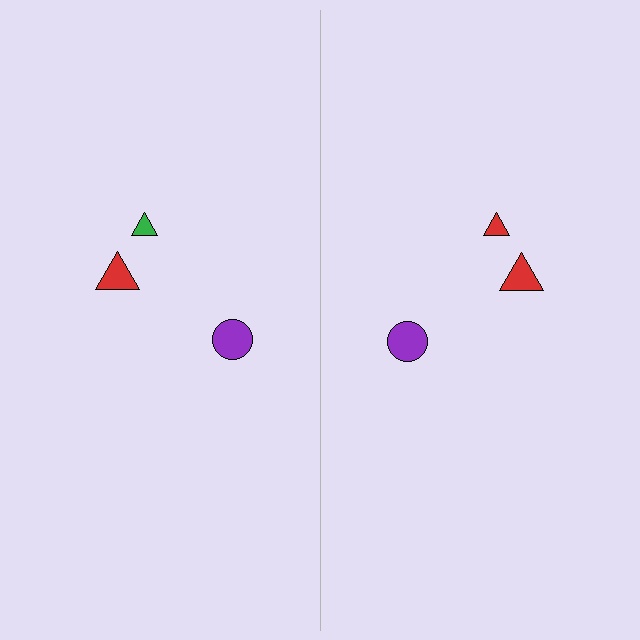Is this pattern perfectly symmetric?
No, the pattern is not perfectly symmetric. The red triangle on the right side breaks the symmetry — its mirror counterpart is green.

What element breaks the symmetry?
The red triangle on the right side breaks the symmetry — its mirror counterpart is green.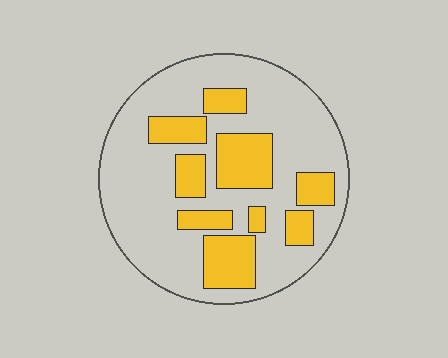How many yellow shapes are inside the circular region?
9.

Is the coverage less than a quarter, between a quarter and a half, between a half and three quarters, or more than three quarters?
Between a quarter and a half.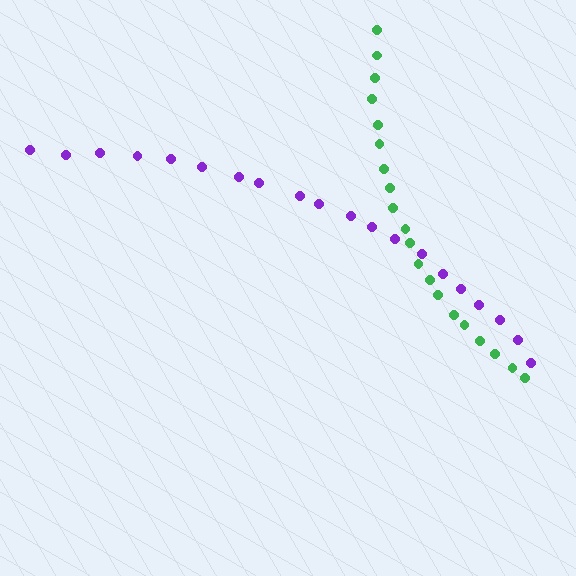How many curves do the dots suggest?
There are 2 distinct paths.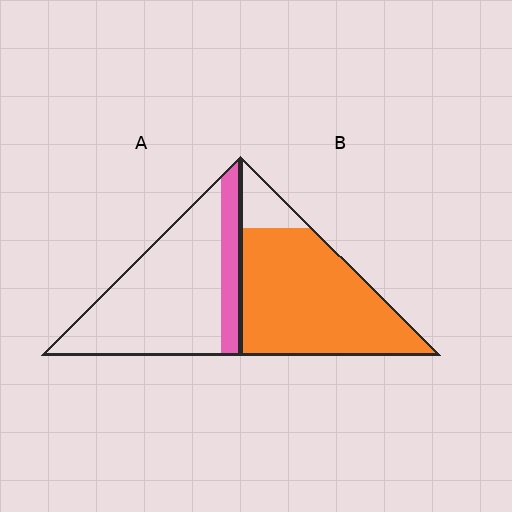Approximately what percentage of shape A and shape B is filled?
A is approximately 20% and B is approximately 85%.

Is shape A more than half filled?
No.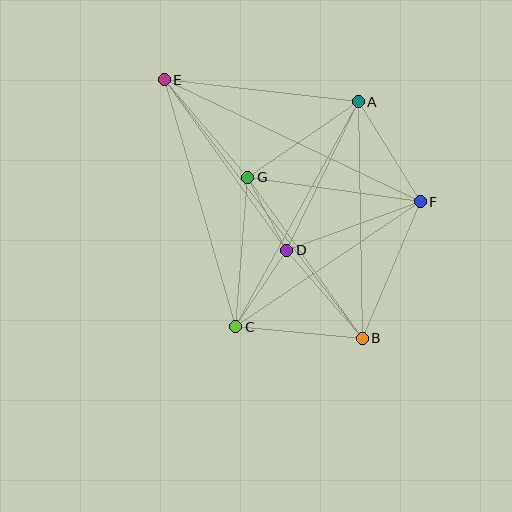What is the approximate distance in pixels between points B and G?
The distance between B and G is approximately 197 pixels.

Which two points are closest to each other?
Points D and G are closest to each other.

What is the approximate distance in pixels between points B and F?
The distance between B and F is approximately 148 pixels.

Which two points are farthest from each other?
Points B and E are farthest from each other.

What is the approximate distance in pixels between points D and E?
The distance between D and E is approximately 210 pixels.